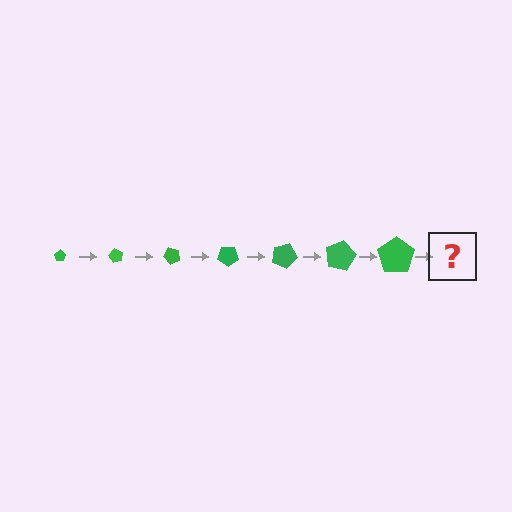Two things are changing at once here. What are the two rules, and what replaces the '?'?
The two rules are that the pentagon grows larger each step and it rotates 60 degrees each step. The '?' should be a pentagon, larger than the previous one and rotated 420 degrees from the start.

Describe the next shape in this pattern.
It should be a pentagon, larger than the previous one and rotated 420 degrees from the start.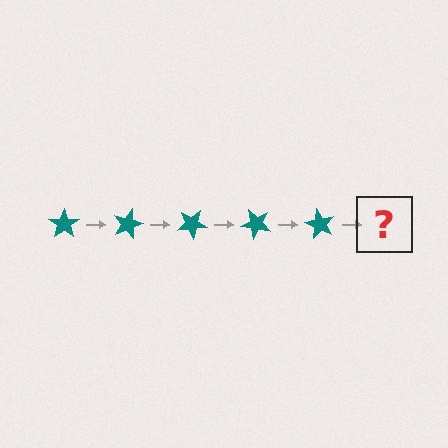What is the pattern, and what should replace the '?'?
The pattern is that the star rotates 15 degrees each step. The '?' should be a teal star rotated 75 degrees.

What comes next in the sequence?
The next element should be a teal star rotated 75 degrees.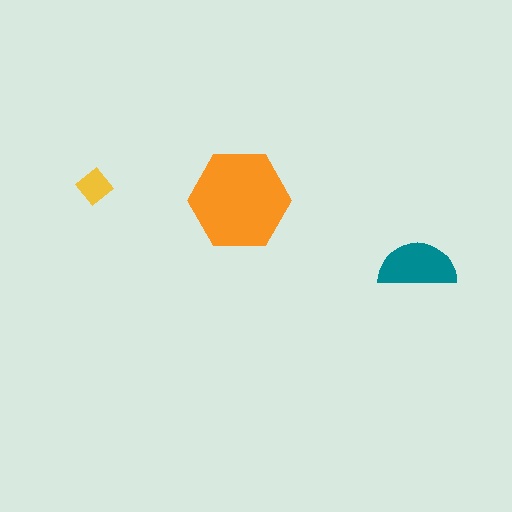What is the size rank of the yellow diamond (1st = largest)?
3rd.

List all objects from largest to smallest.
The orange hexagon, the teal semicircle, the yellow diamond.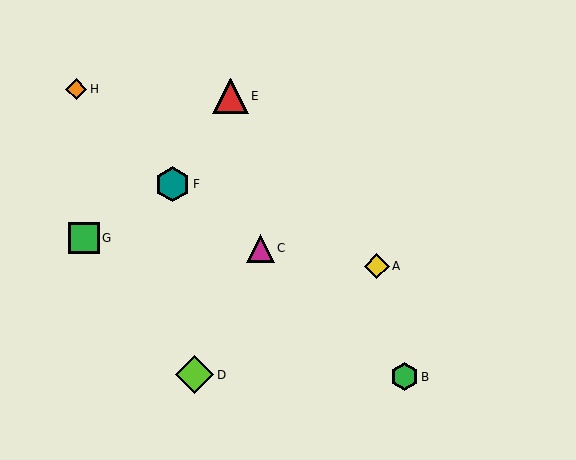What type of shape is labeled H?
Shape H is an orange diamond.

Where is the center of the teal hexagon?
The center of the teal hexagon is at (173, 184).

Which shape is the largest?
The lime diamond (labeled D) is the largest.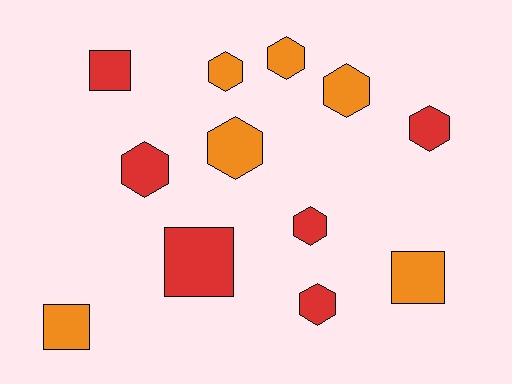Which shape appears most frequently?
Hexagon, with 8 objects.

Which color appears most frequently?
Orange, with 6 objects.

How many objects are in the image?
There are 12 objects.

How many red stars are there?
There are no red stars.